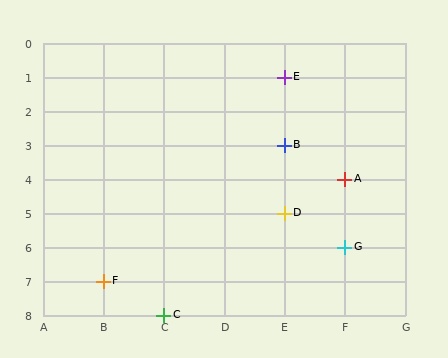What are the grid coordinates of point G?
Point G is at grid coordinates (F, 6).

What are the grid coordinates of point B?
Point B is at grid coordinates (E, 3).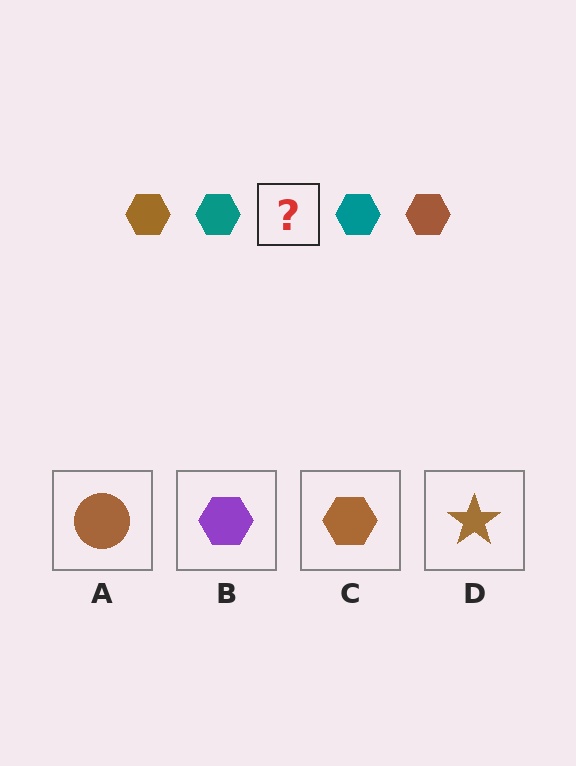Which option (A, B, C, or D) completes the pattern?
C.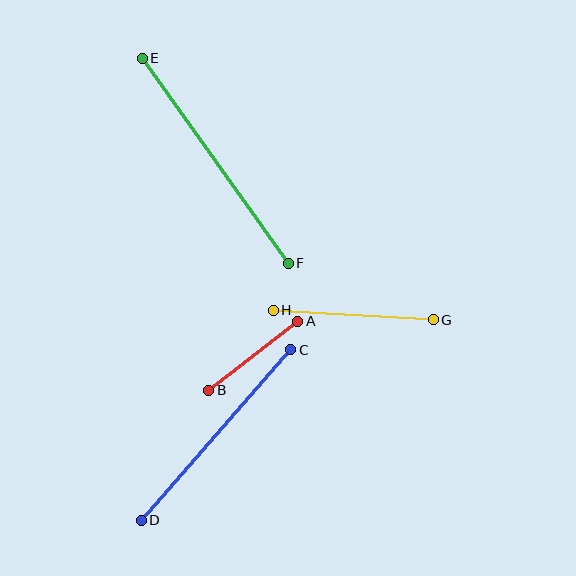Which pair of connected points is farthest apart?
Points E and F are farthest apart.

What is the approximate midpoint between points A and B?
The midpoint is at approximately (253, 356) pixels.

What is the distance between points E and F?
The distance is approximately 252 pixels.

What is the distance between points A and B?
The distance is approximately 113 pixels.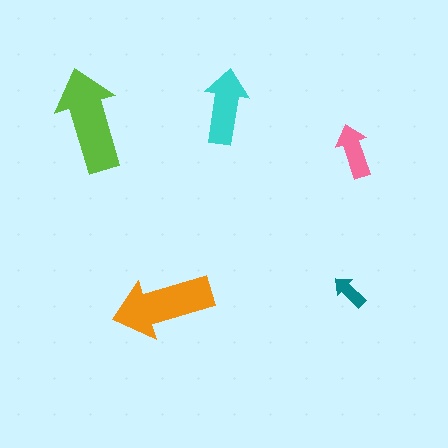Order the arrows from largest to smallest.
the lime one, the orange one, the cyan one, the pink one, the teal one.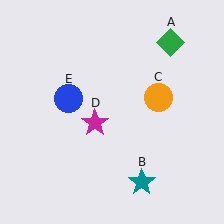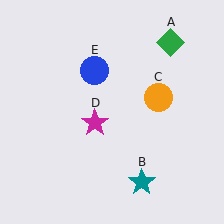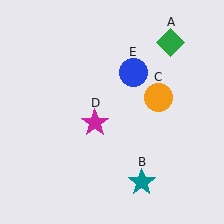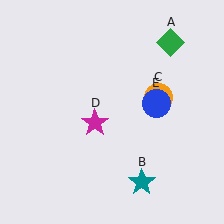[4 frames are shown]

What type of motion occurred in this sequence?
The blue circle (object E) rotated clockwise around the center of the scene.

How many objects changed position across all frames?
1 object changed position: blue circle (object E).